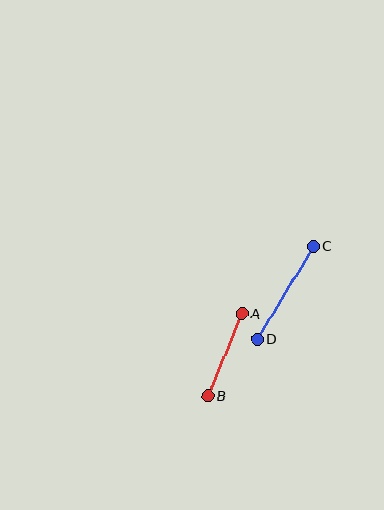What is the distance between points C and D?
The distance is approximately 108 pixels.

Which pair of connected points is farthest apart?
Points C and D are farthest apart.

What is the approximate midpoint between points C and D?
The midpoint is at approximately (285, 293) pixels.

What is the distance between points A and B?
The distance is approximately 89 pixels.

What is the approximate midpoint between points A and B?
The midpoint is at approximately (225, 354) pixels.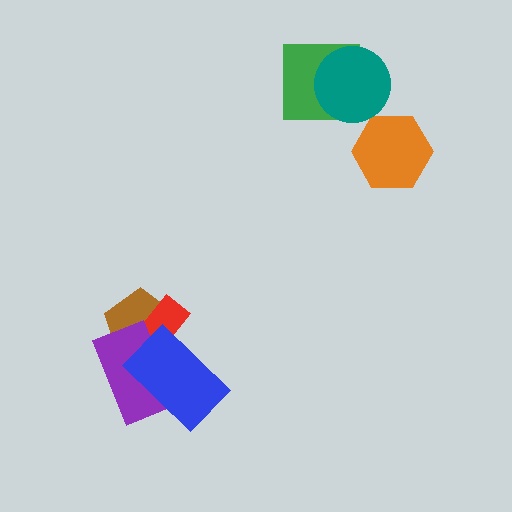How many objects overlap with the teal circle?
1 object overlaps with the teal circle.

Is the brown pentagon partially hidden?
Yes, it is partially covered by another shape.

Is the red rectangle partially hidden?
Yes, it is partially covered by another shape.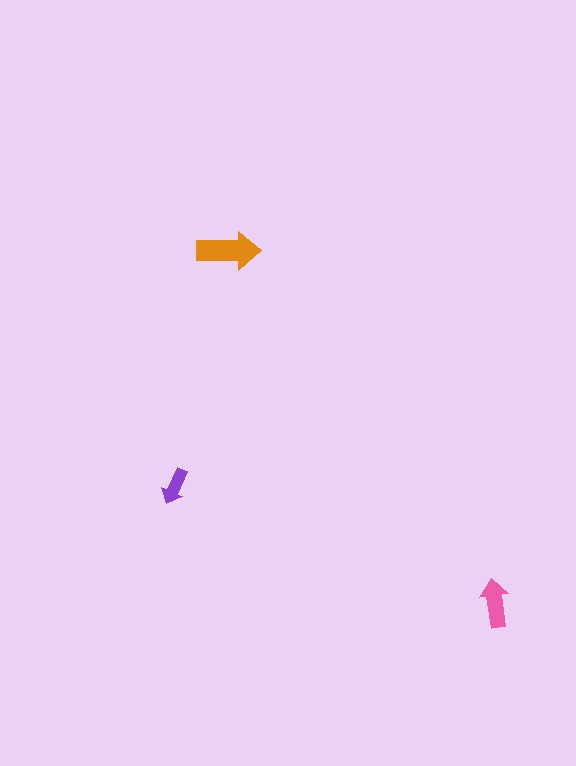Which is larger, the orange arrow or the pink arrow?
The orange one.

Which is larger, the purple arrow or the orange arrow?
The orange one.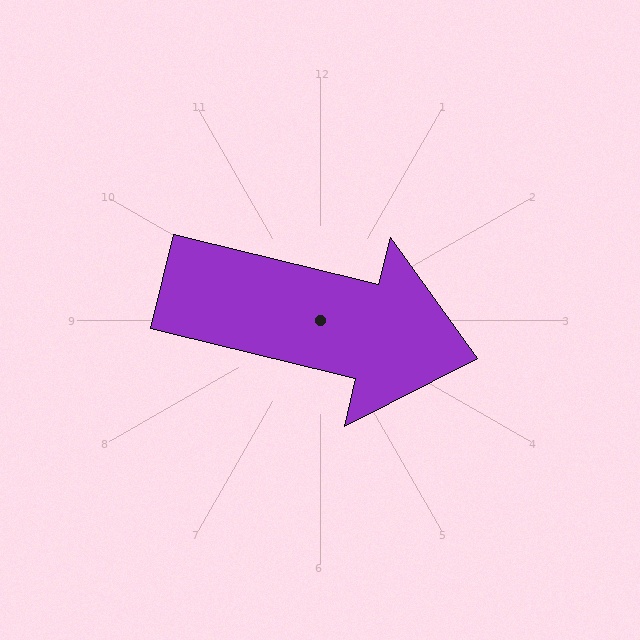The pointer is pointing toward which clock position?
Roughly 3 o'clock.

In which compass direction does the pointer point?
East.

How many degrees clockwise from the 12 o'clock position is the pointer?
Approximately 104 degrees.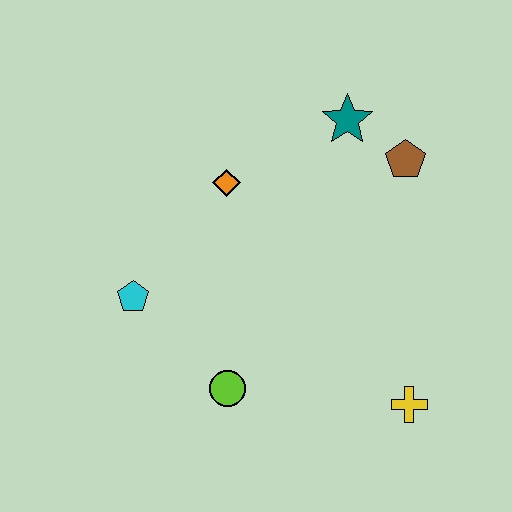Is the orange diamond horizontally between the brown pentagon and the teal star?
No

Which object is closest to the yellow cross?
The lime circle is closest to the yellow cross.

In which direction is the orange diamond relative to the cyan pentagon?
The orange diamond is above the cyan pentagon.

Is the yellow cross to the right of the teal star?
Yes